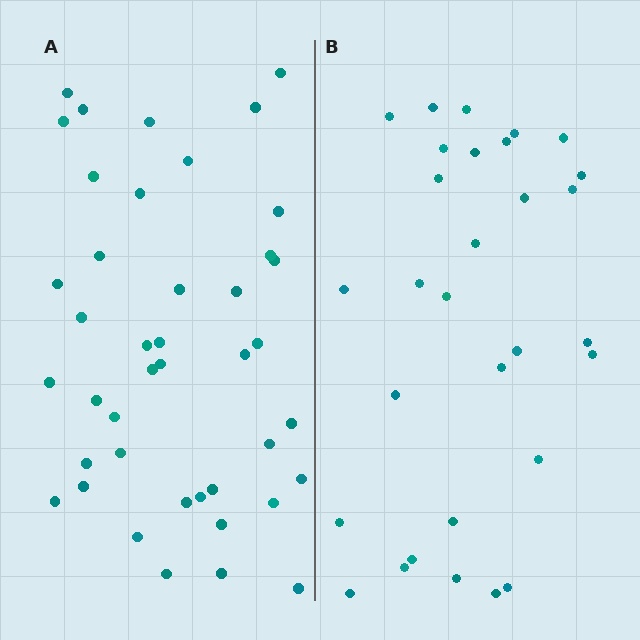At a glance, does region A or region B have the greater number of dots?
Region A (the left region) has more dots.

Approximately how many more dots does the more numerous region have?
Region A has roughly 12 or so more dots than region B.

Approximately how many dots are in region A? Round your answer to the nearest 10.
About 40 dots. (The exact count is 42, which rounds to 40.)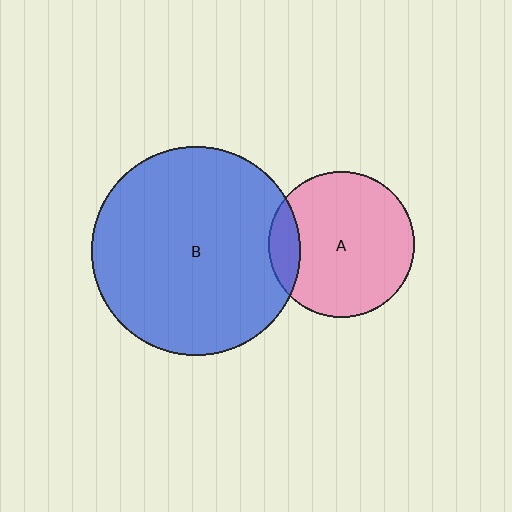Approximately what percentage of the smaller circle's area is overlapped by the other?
Approximately 15%.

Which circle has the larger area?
Circle B (blue).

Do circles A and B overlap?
Yes.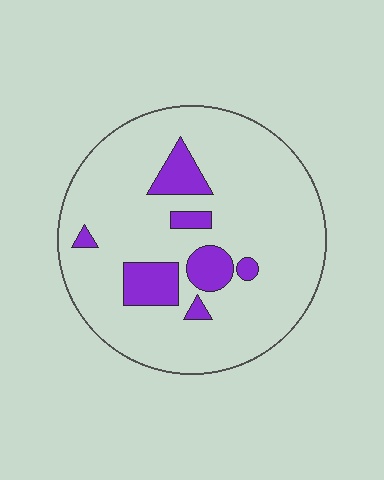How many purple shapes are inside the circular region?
7.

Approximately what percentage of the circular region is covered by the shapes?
Approximately 15%.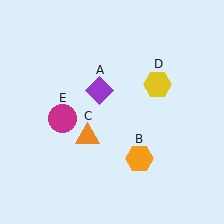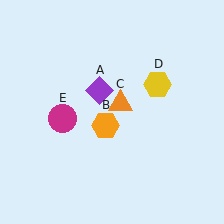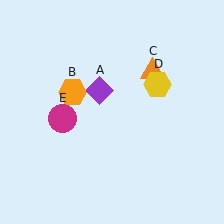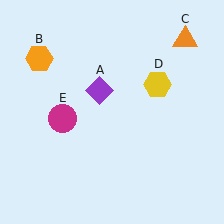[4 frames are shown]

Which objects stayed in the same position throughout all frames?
Purple diamond (object A) and yellow hexagon (object D) and magenta circle (object E) remained stationary.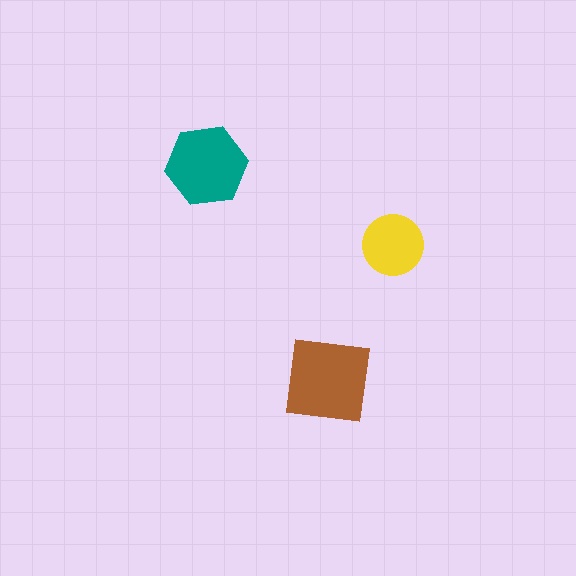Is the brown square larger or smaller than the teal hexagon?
Larger.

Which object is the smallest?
The yellow circle.